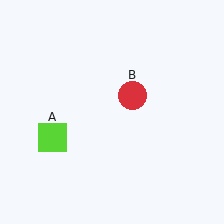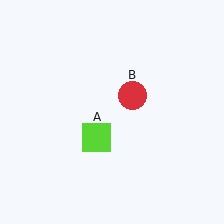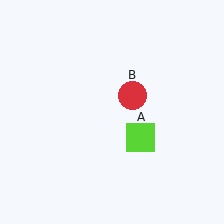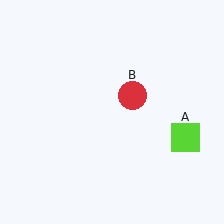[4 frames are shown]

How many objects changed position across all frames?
1 object changed position: lime square (object A).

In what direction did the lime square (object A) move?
The lime square (object A) moved right.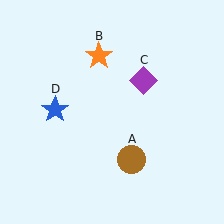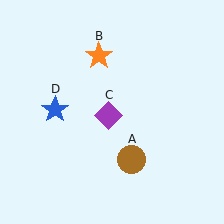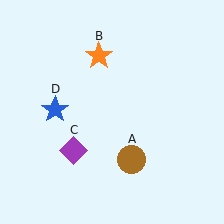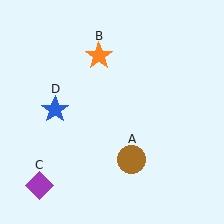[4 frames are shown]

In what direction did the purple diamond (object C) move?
The purple diamond (object C) moved down and to the left.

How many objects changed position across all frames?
1 object changed position: purple diamond (object C).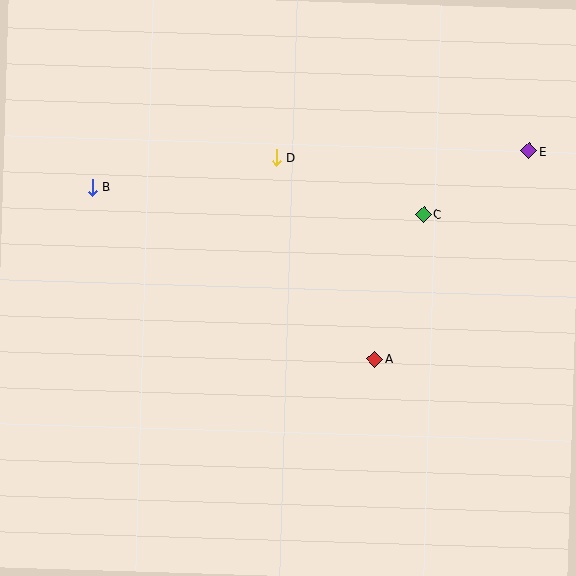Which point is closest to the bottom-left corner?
Point B is closest to the bottom-left corner.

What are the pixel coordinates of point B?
Point B is at (92, 187).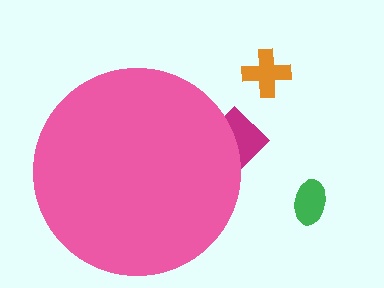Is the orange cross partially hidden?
No, the orange cross is fully visible.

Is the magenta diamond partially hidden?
Yes, the magenta diamond is partially hidden behind the pink circle.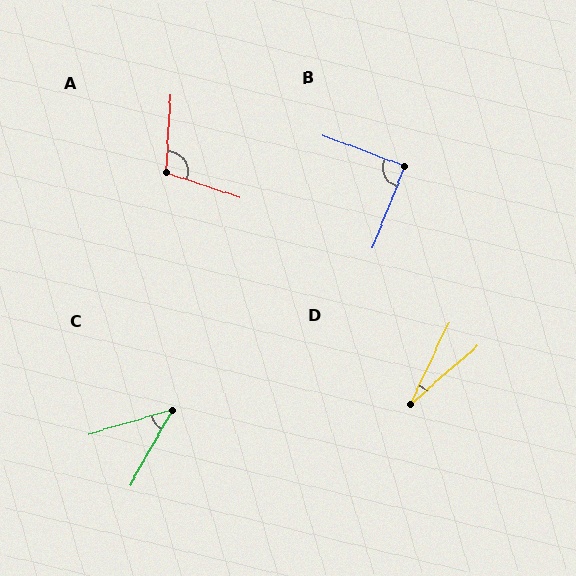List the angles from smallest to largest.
D (23°), C (44°), B (89°), A (105°).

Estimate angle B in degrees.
Approximately 89 degrees.